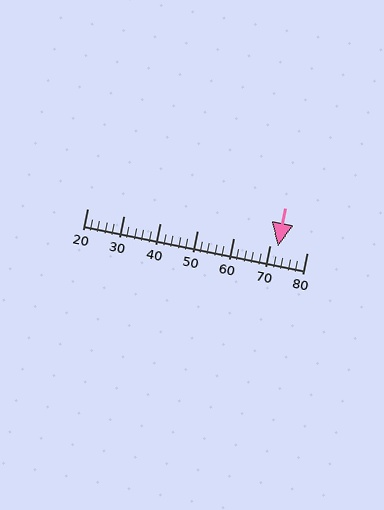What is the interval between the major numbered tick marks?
The major tick marks are spaced 10 units apart.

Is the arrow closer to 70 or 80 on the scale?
The arrow is closer to 70.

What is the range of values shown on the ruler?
The ruler shows values from 20 to 80.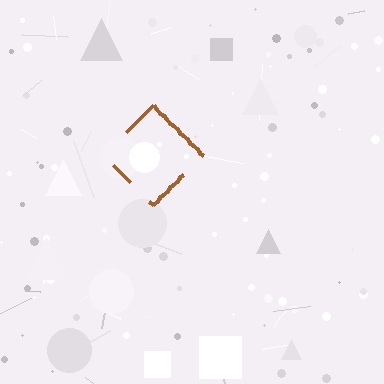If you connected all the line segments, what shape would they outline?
They would outline a diamond.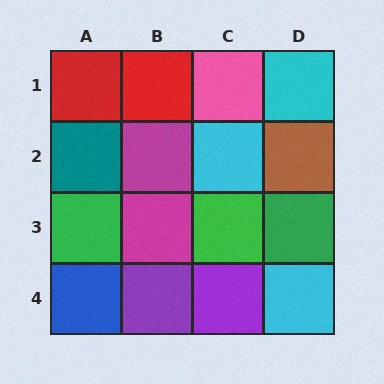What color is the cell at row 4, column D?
Cyan.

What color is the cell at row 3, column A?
Green.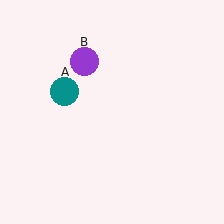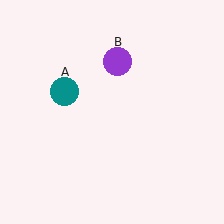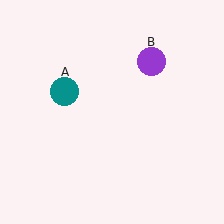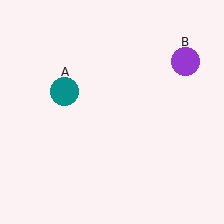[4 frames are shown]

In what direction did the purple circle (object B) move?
The purple circle (object B) moved right.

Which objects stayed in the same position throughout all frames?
Teal circle (object A) remained stationary.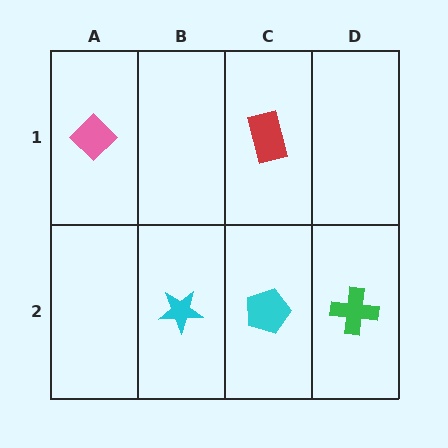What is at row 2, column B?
A cyan star.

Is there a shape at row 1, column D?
No, that cell is empty.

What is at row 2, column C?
A cyan pentagon.